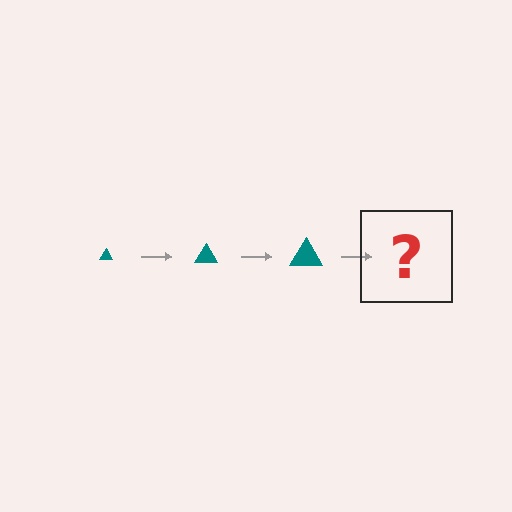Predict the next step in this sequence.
The next step is a teal triangle, larger than the previous one.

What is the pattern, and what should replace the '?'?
The pattern is that the triangle gets progressively larger each step. The '?' should be a teal triangle, larger than the previous one.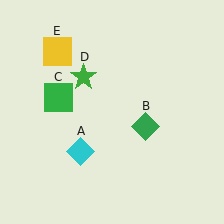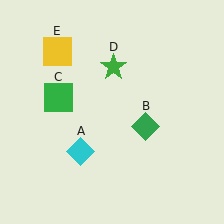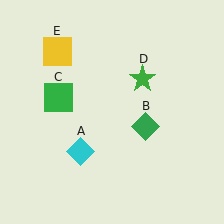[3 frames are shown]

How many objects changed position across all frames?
1 object changed position: green star (object D).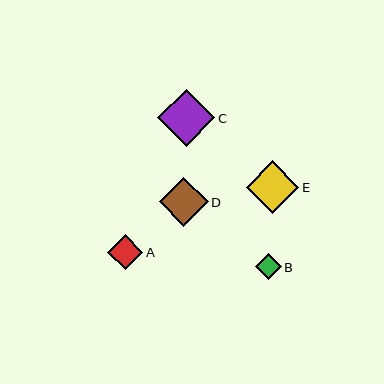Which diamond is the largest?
Diamond C is the largest with a size of approximately 57 pixels.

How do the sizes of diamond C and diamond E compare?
Diamond C and diamond E are approximately the same size.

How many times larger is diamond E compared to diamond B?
Diamond E is approximately 2.0 times the size of diamond B.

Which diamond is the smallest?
Diamond B is the smallest with a size of approximately 26 pixels.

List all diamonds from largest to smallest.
From largest to smallest: C, E, D, A, B.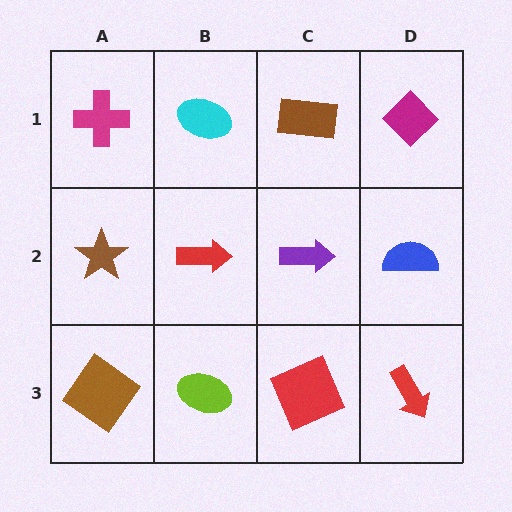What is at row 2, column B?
A red arrow.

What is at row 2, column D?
A blue semicircle.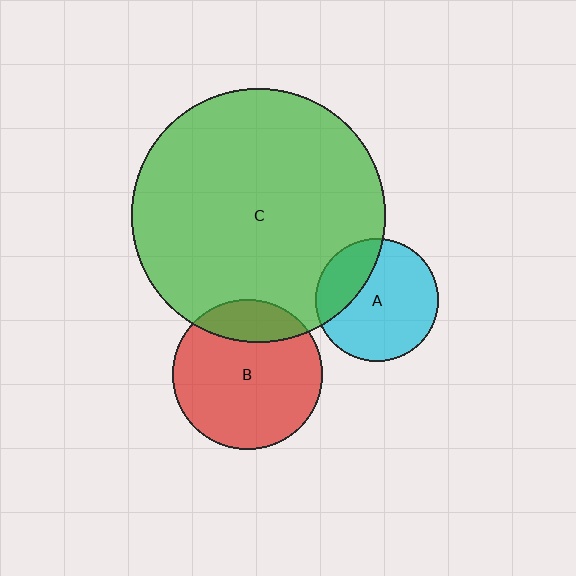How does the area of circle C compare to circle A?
Approximately 4.2 times.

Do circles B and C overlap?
Yes.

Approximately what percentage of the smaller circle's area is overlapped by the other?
Approximately 20%.